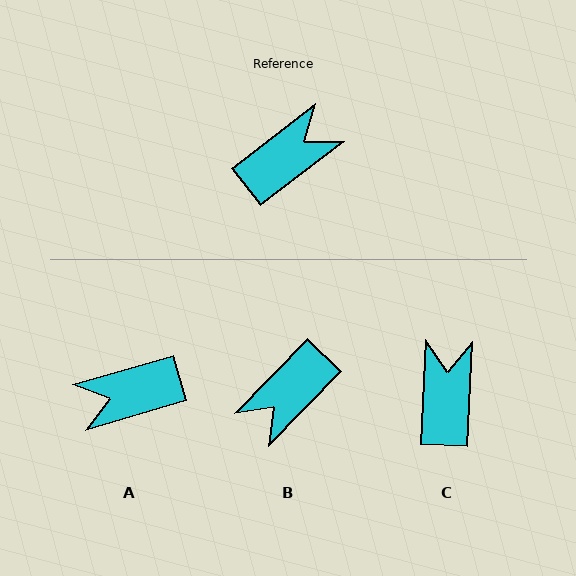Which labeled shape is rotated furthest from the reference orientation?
B, about 172 degrees away.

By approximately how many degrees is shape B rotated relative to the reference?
Approximately 172 degrees clockwise.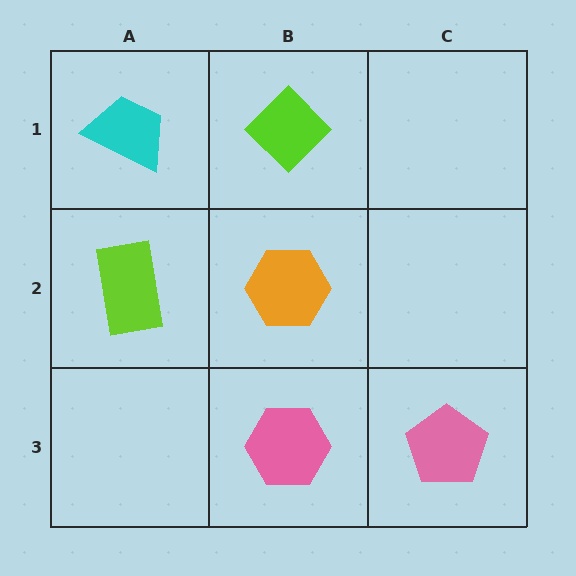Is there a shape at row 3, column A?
No, that cell is empty.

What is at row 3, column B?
A pink hexagon.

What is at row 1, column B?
A lime diamond.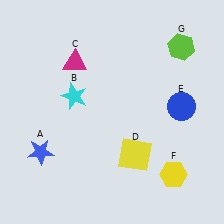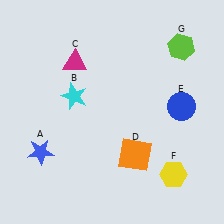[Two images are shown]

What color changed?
The square (D) changed from yellow in Image 1 to orange in Image 2.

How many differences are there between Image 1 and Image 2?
There is 1 difference between the two images.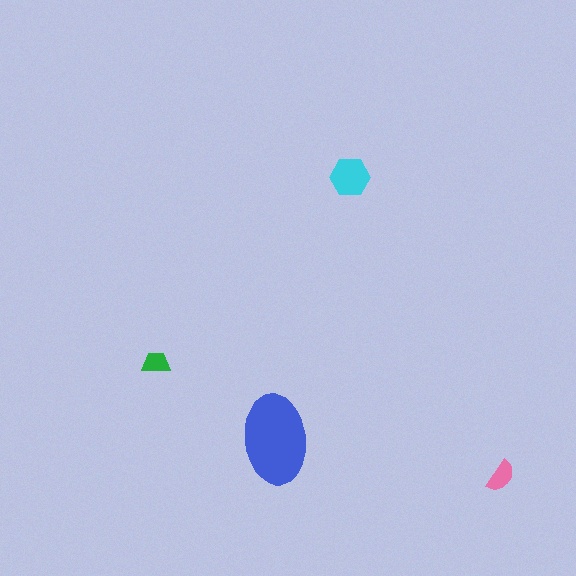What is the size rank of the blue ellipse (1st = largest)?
1st.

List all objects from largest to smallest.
The blue ellipse, the cyan hexagon, the pink semicircle, the green trapezoid.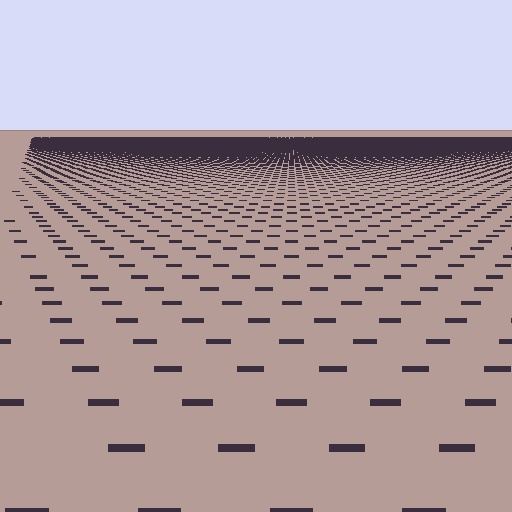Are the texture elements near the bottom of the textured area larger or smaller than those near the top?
Larger. Near the bottom, elements are closer to the viewer and appear at a bigger on-screen size.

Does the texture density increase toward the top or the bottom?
Density increases toward the top.